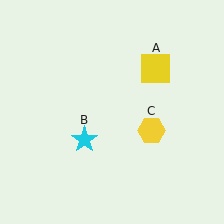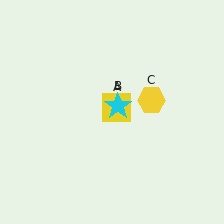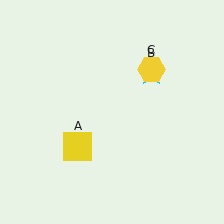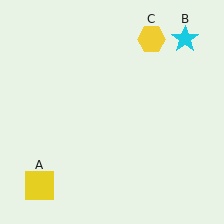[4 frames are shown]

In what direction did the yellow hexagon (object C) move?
The yellow hexagon (object C) moved up.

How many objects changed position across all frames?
3 objects changed position: yellow square (object A), cyan star (object B), yellow hexagon (object C).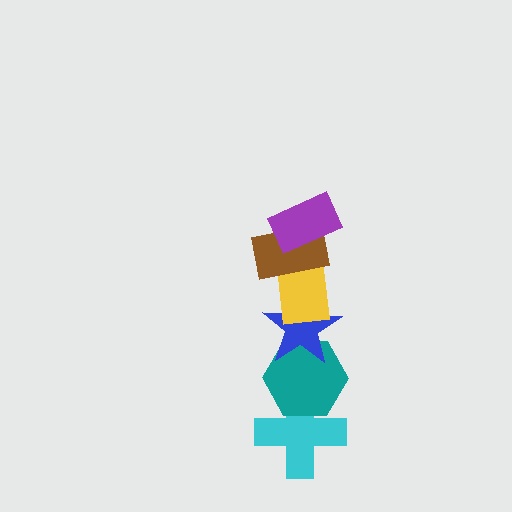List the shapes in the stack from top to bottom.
From top to bottom: the purple rectangle, the brown rectangle, the yellow rectangle, the blue star, the teal hexagon, the cyan cross.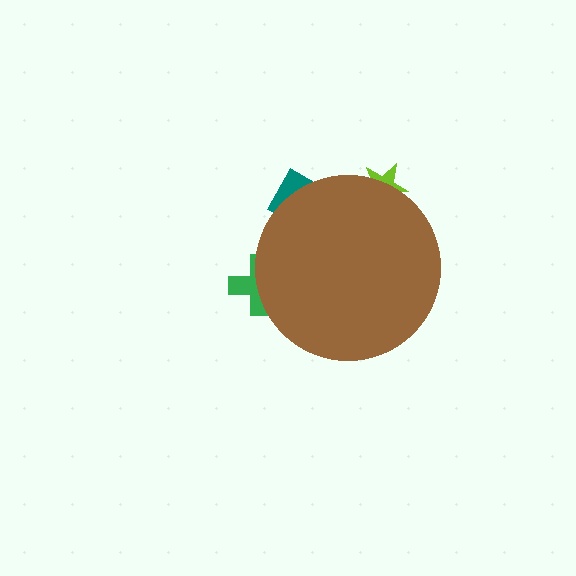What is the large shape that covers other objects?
A brown circle.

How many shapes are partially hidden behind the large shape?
3 shapes are partially hidden.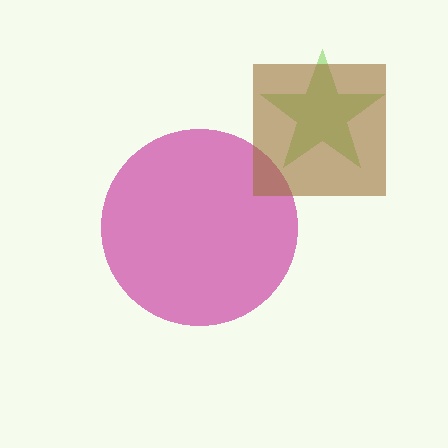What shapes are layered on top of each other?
The layered shapes are: a magenta circle, a lime star, a brown square.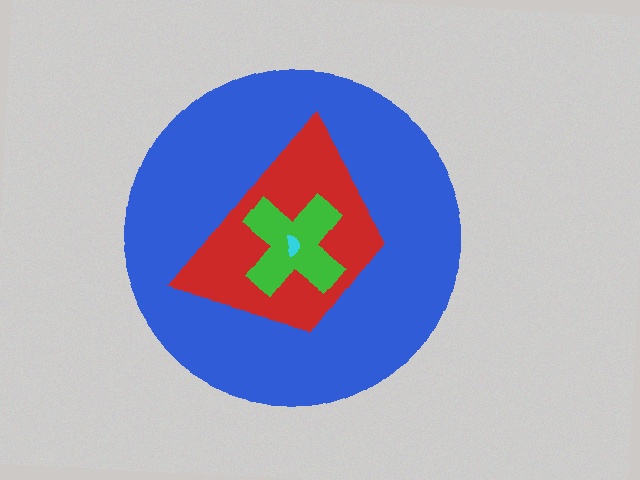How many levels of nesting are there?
4.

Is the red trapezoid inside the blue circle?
Yes.